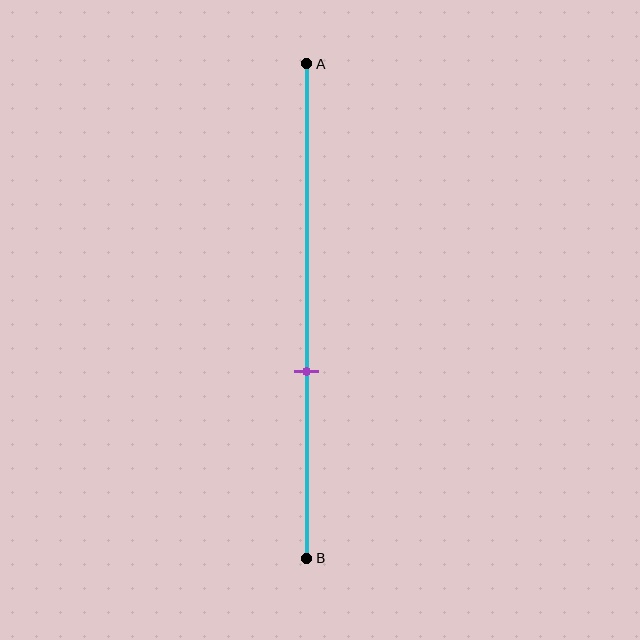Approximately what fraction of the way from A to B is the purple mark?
The purple mark is approximately 60% of the way from A to B.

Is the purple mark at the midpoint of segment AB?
No, the mark is at about 60% from A, not at the 50% midpoint.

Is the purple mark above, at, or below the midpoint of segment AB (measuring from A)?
The purple mark is below the midpoint of segment AB.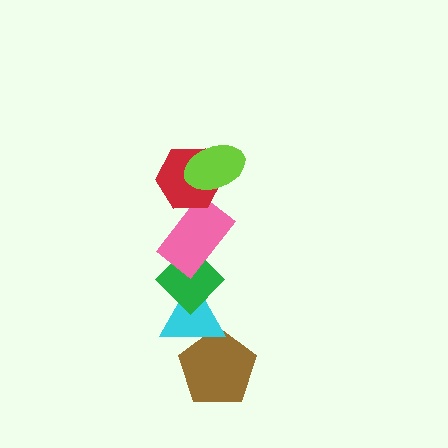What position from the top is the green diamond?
The green diamond is 4th from the top.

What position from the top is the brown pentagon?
The brown pentagon is 6th from the top.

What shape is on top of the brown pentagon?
The cyan triangle is on top of the brown pentagon.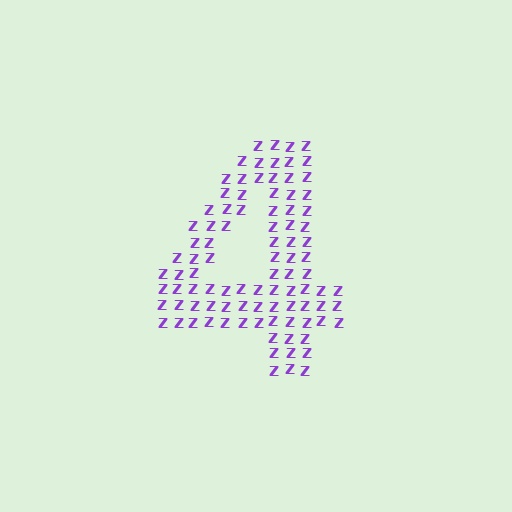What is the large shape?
The large shape is the digit 4.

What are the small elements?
The small elements are letter Z's.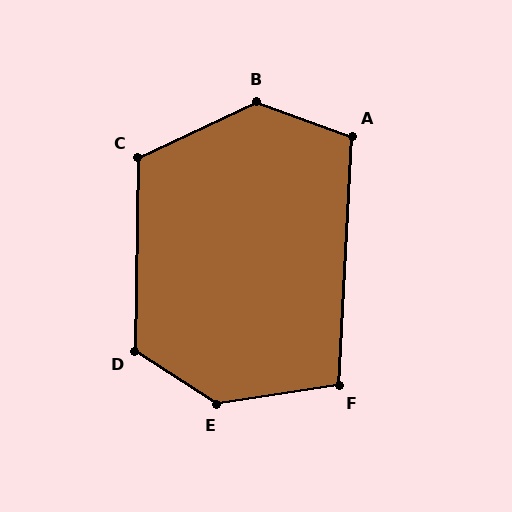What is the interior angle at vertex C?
Approximately 116 degrees (obtuse).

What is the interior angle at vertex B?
Approximately 135 degrees (obtuse).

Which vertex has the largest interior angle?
E, at approximately 138 degrees.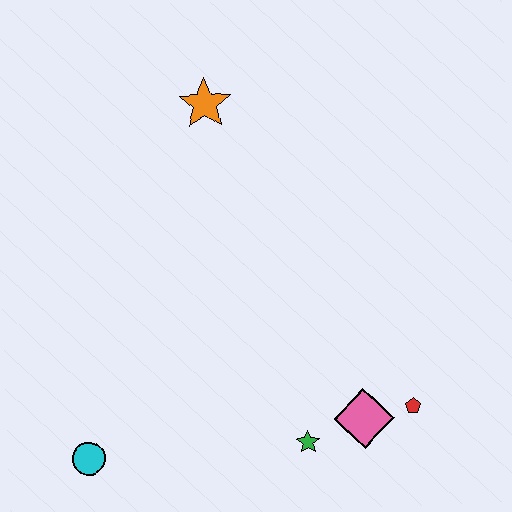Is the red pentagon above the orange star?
No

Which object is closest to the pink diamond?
The red pentagon is closest to the pink diamond.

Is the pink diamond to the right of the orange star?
Yes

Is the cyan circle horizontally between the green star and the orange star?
No